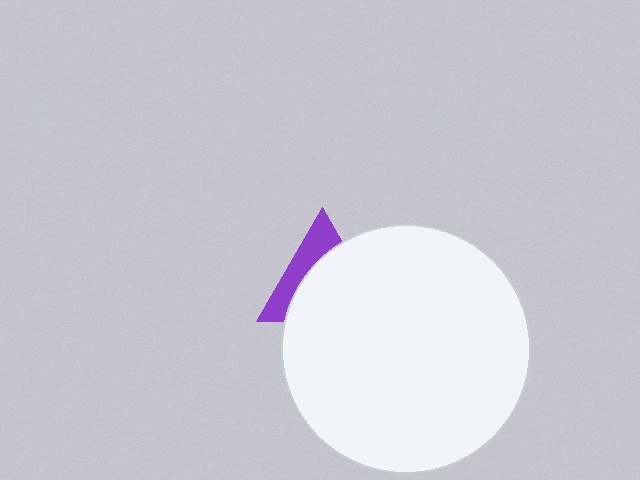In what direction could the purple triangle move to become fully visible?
The purple triangle could move toward the upper-left. That would shift it out from behind the white circle entirely.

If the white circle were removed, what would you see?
You would see the complete purple triangle.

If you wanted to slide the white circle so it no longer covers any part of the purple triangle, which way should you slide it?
Slide it toward the lower-right — that is the most direct way to separate the two shapes.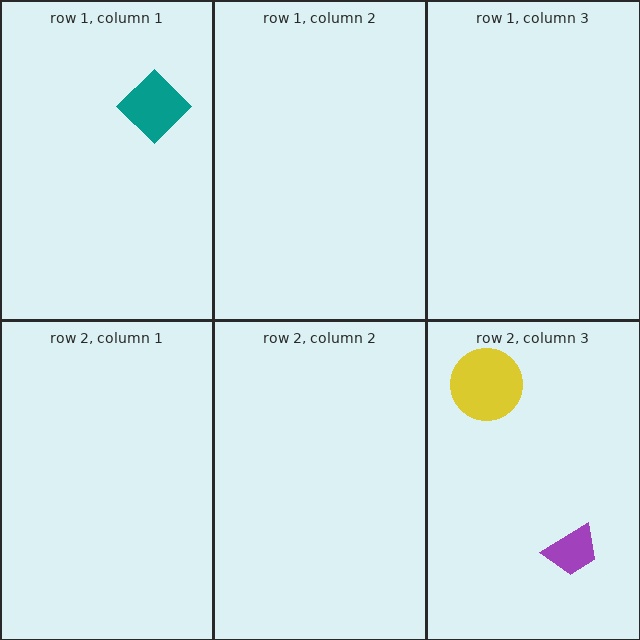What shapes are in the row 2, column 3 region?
The purple trapezoid, the yellow circle.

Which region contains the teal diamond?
The row 1, column 1 region.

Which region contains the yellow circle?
The row 2, column 3 region.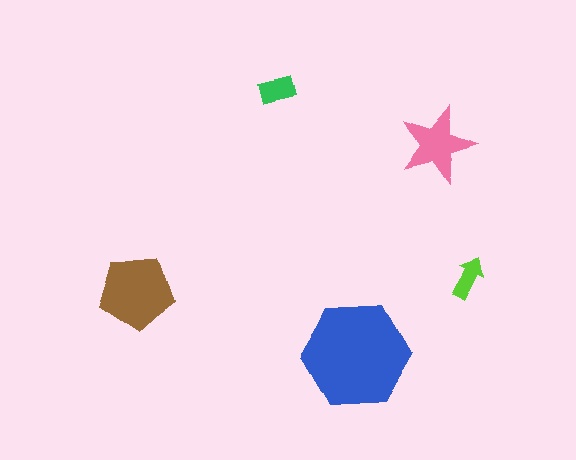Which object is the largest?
The blue hexagon.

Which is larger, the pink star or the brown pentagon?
The brown pentagon.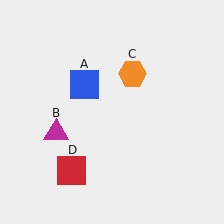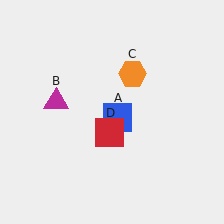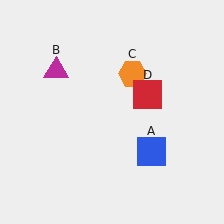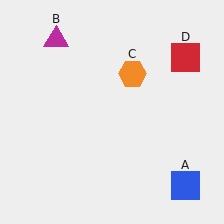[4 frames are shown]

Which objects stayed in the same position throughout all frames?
Orange hexagon (object C) remained stationary.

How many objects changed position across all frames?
3 objects changed position: blue square (object A), magenta triangle (object B), red square (object D).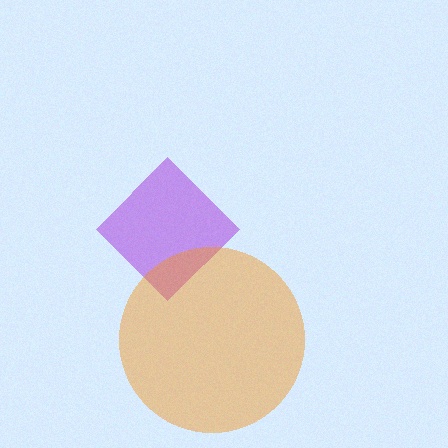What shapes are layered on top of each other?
The layered shapes are: a purple diamond, an orange circle.